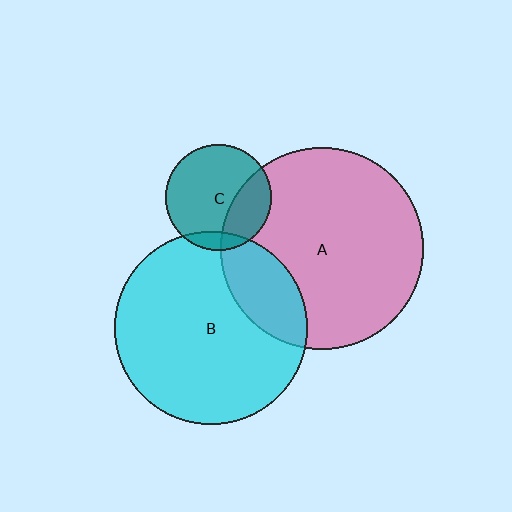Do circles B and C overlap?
Yes.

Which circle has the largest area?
Circle A (pink).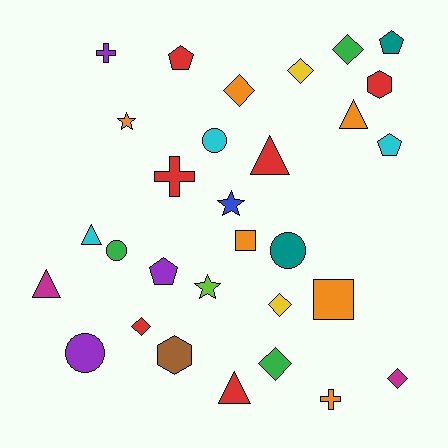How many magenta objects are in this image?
There are 2 magenta objects.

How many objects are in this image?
There are 30 objects.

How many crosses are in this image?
There are 3 crosses.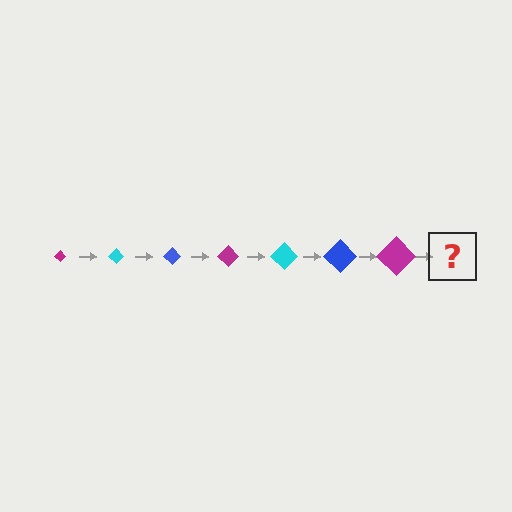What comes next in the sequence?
The next element should be a cyan diamond, larger than the previous one.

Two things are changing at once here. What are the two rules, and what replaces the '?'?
The two rules are that the diamond grows larger each step and the color cycles through magenta, cyan, and blue. The '?' should be a cyan diamond, larger than the previous one.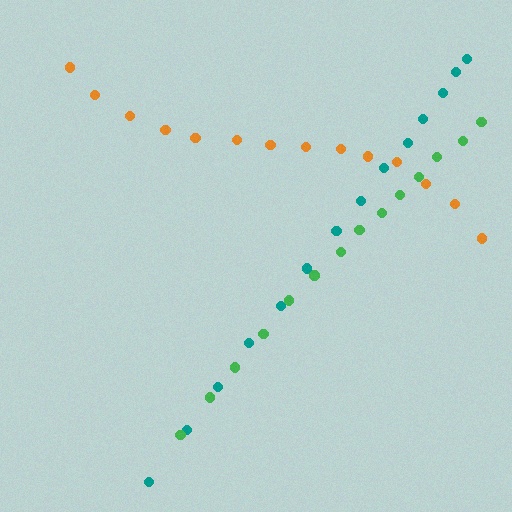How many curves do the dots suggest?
There are 3 distinct paths.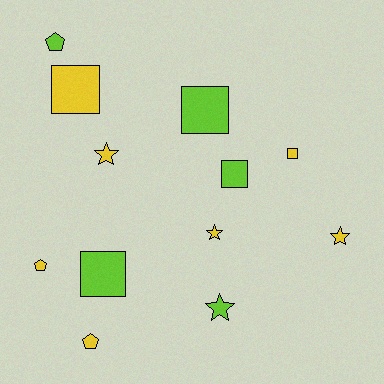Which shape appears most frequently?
Square, with 5 objects.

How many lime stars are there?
There is 1 lime star.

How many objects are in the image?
There are 12 objects.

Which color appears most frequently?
Yellow, with 7 objects.